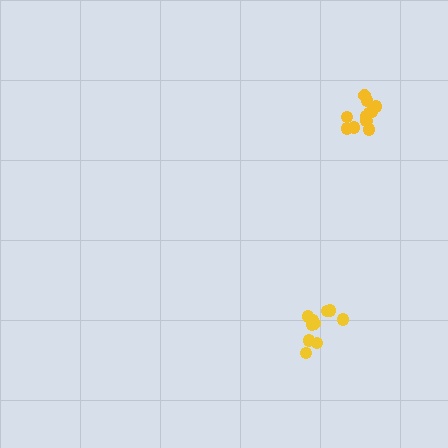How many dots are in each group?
Group 1: 10 dots, Group 2: 11 dots (21 total).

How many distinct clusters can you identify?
There are 2 distinct clusters.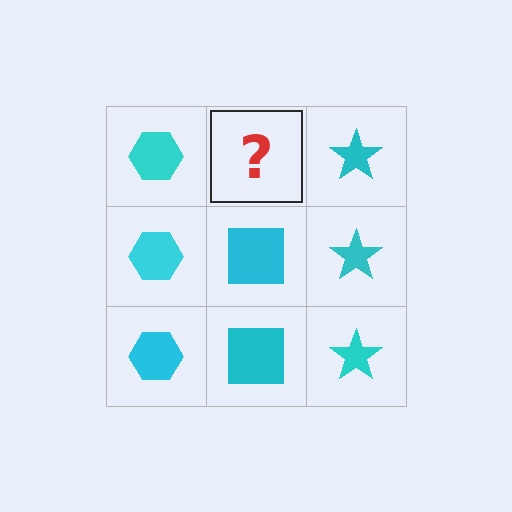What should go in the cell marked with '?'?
The missing cell should contain a cyan square.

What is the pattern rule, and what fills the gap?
The rule is that each column has a consistent shape. The gap should be filled with a cyan square.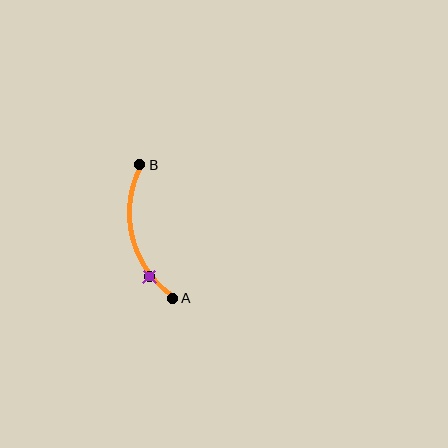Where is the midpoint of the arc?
The arc midpoint is the point on the curve farthest from the straight line joining A and B. It sits to the left of that line.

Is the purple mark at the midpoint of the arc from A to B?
No. The purple mark lies on the arc but is closer to endpoint A. The arc midpoint would be at the point on the curve equidistant along the arc from both A and B.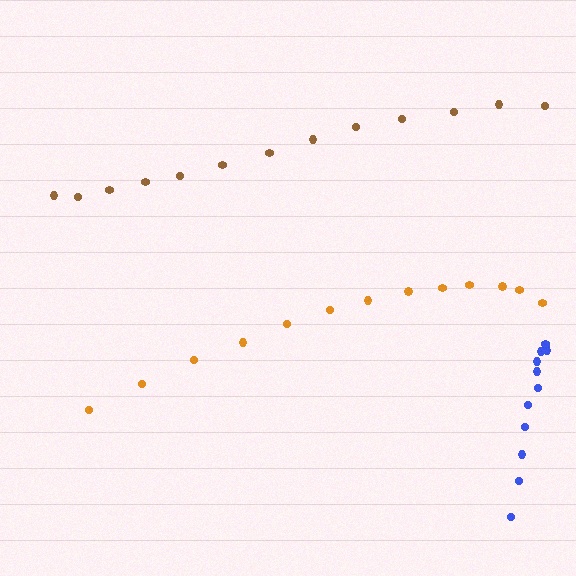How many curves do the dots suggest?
There are 3 distinct paths.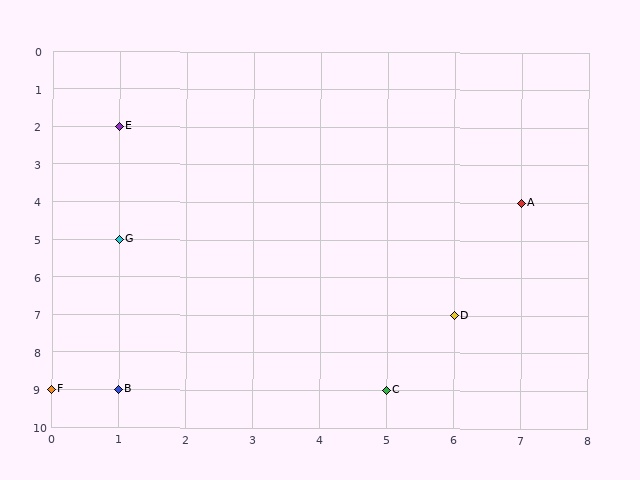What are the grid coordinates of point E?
Point E is at grid coordinates (1, 2).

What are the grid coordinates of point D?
Point D is at grid coordinates (6, 7).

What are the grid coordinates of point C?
Point C is at grid coordinates (5, 9).